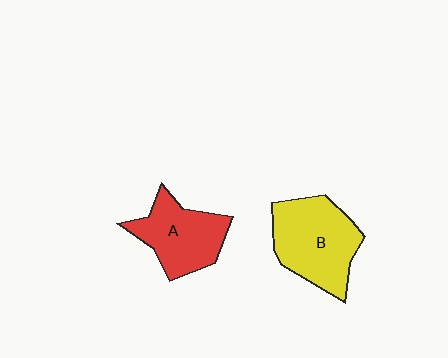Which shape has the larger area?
Shape B (yellow).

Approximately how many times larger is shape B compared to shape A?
Approximately 1.2 times.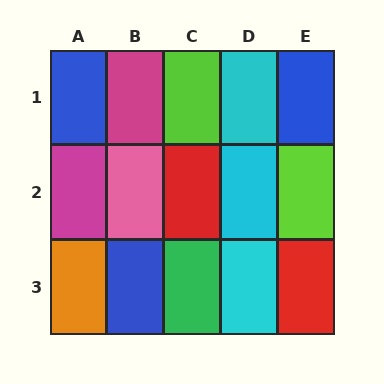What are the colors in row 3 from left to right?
Orange, blue, green, cyan, red.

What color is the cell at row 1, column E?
Blue.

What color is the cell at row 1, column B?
Magenta.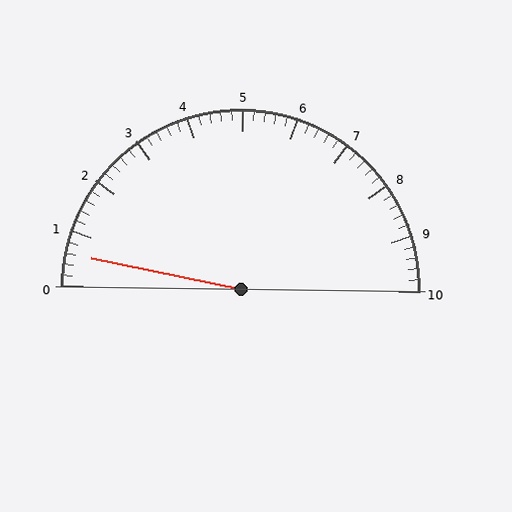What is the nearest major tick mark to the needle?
The nearest major tick mark is 1.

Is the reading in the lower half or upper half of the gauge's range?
The reading is in the lower half of the range (0 to 10).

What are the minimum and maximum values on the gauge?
The gauge ranges from 0 to 10.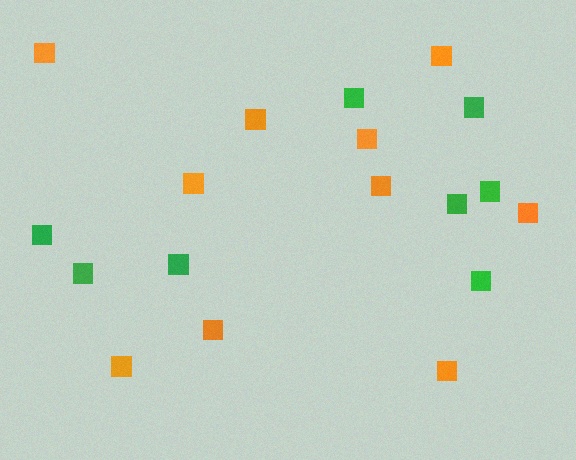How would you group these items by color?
There are 2 groups: one group of orange squares (10) and one group of green squares (8).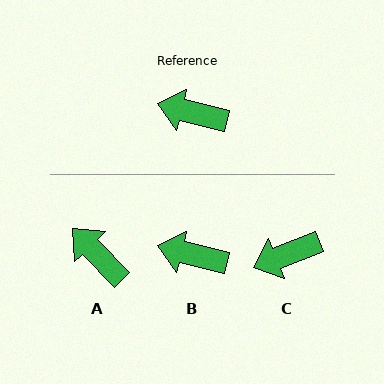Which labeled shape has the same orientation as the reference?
B.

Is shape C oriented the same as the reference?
No, it is off by about 36 degrees.